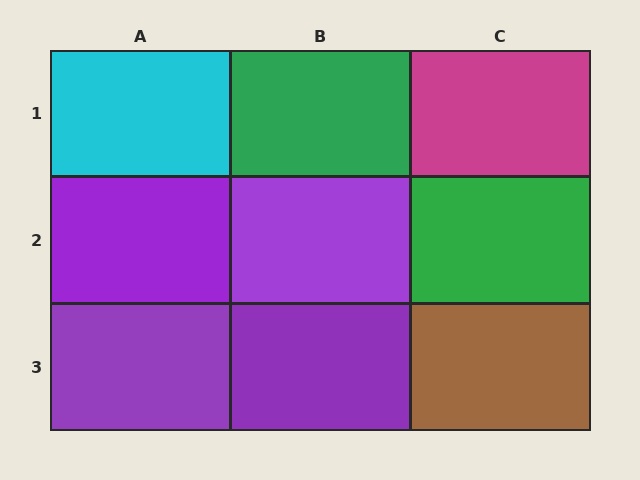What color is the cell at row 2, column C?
Green.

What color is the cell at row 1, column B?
Green.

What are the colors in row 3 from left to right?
Purple, purple, brown.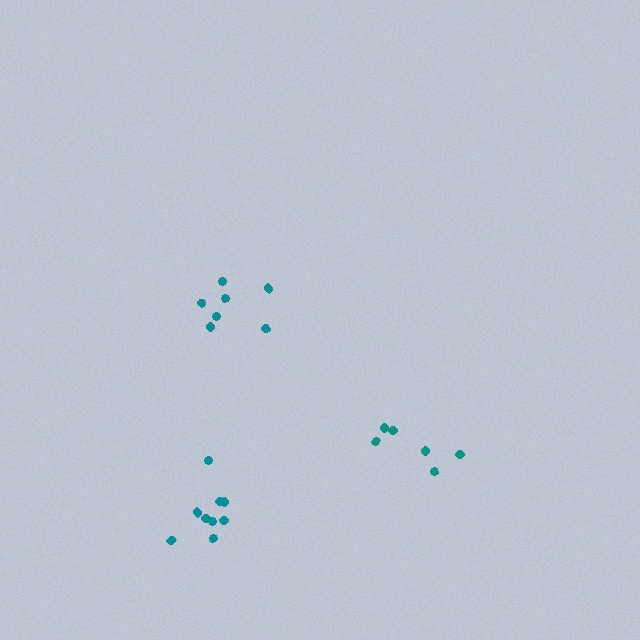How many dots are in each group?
Group 1: 7 dots, Group 2: 9 dots, Group 3: 6 dots (22 total).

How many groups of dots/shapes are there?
There are 3 groups.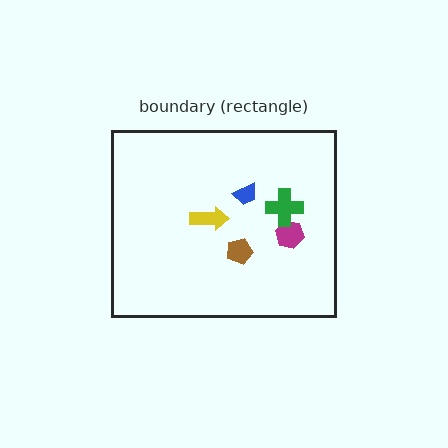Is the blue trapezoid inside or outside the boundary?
Inside.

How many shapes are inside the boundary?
5 inside, 0 outside.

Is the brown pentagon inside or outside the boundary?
Inside.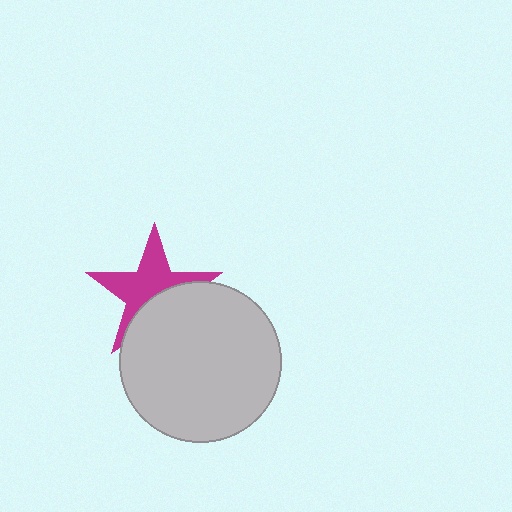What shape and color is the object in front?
The object in front is a light gray circle.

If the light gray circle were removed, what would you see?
You would see the complete magenta star.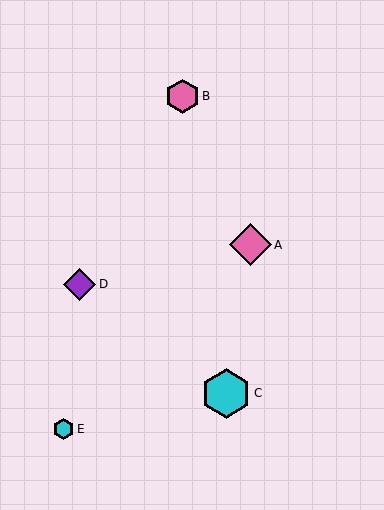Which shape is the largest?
The cyan hexagon (labeled C) is the largest.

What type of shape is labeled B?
Shape B is a pink hexagon.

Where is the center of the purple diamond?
The center of the purple diamond is at (80, 284).